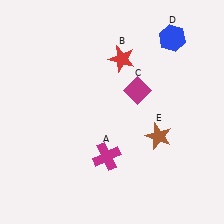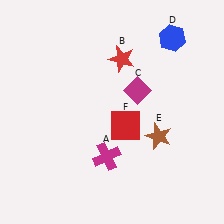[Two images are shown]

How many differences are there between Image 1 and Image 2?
There is 1 difference between the two images.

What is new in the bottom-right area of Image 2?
A red square (F) was added in the bottom-right area of Image 2.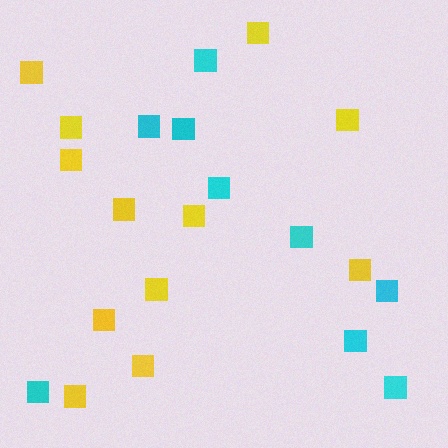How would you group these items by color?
There are 2 groups: one group of yellow squares (12) and one group of cyan squares (9).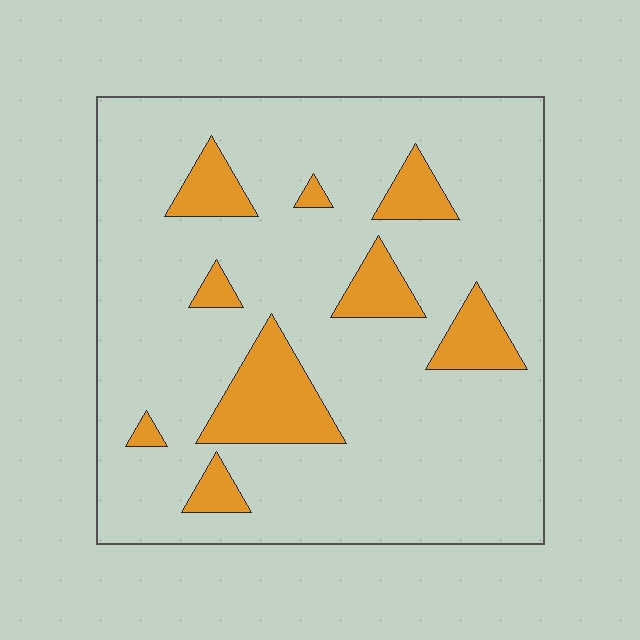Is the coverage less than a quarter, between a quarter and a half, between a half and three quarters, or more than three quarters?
Less than a quarter.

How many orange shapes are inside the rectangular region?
9.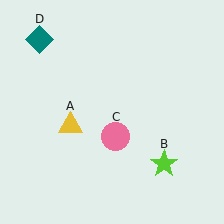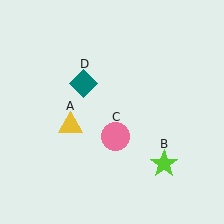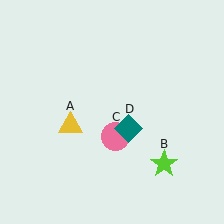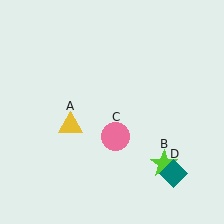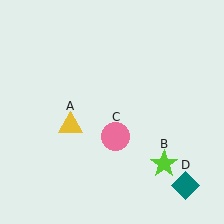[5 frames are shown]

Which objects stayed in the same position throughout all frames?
Yellow triangle (object A) and lime star (object B) and pink circle (object C) remained stationary.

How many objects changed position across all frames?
1 object changed position: teal diamond (object D).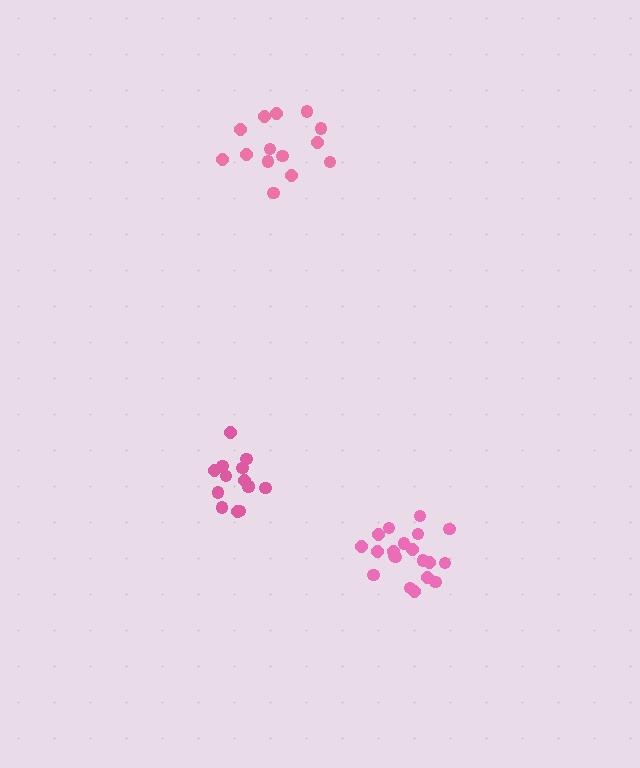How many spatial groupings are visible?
There are 3 spatial groupings.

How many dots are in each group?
Group 1: 14 dots, Group 2: 14 dots, Group 3: 20 dots (48 total).